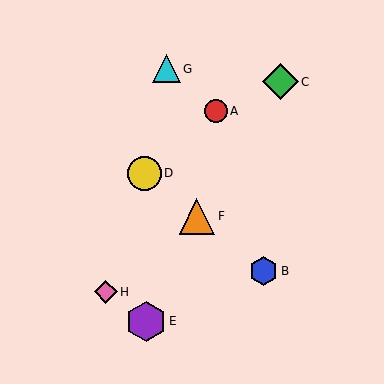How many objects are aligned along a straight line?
3 objects (B, D, F) are aligned along a straight line.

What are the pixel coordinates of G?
Object G is at (166, 69).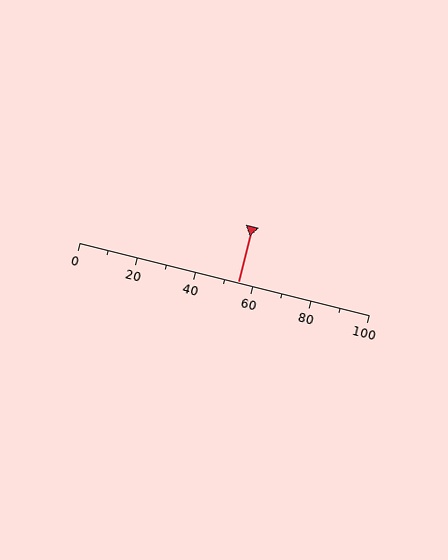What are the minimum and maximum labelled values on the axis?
The axis runs from 0 to 100.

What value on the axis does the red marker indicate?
The marker indicates approximately 55.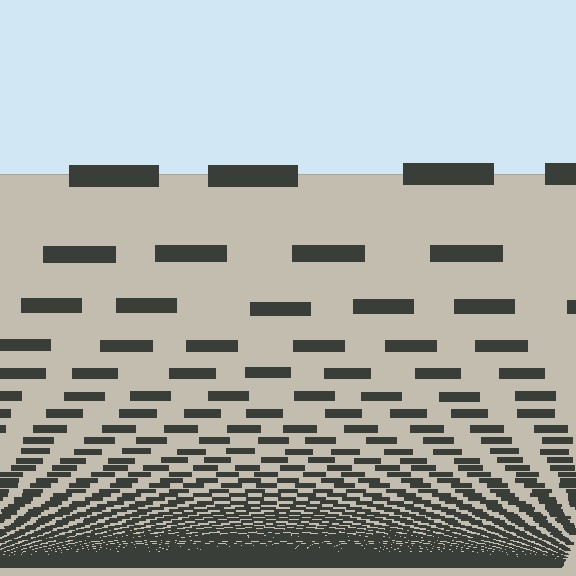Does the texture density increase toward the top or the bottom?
Density increases toward the bottom.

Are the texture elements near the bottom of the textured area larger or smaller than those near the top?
Smaller. The gradient is inverted — elements near the bottom are smaller and denser.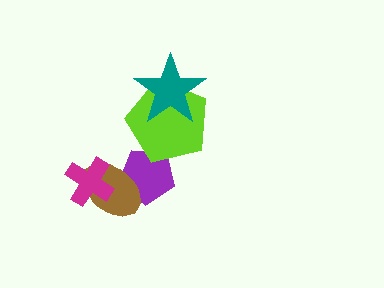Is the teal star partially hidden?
No, no other shape covers it.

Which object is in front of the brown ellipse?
The magenta cross is in front of the brown ellipse.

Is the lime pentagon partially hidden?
Yes, it is partially covered by another shape.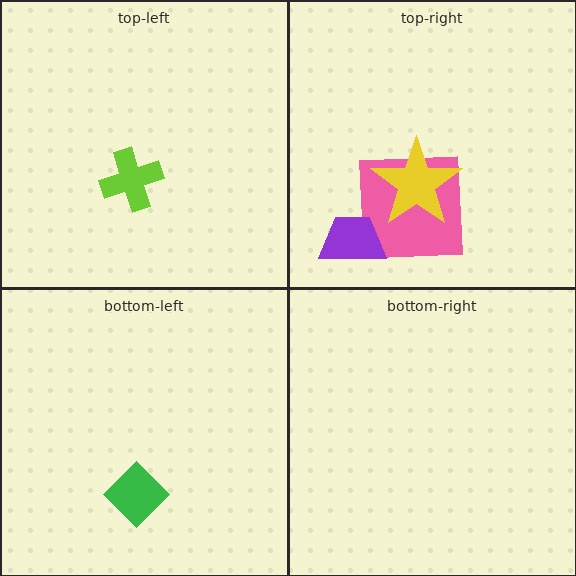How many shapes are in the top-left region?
1.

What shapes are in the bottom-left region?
The green diamond.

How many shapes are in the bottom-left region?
1.